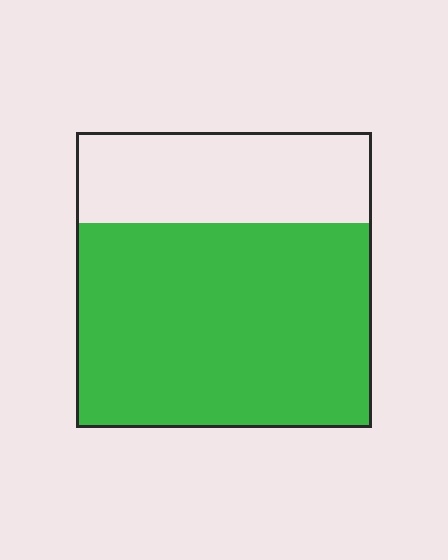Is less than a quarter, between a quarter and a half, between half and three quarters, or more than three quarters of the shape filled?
Between half and three quarters.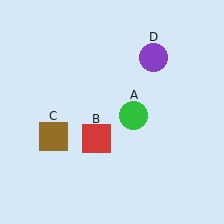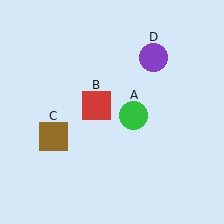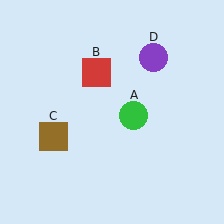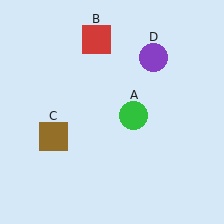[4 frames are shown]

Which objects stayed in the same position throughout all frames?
Green circle (object A) and brown square (object C) and purple circle (object D) remained stationary.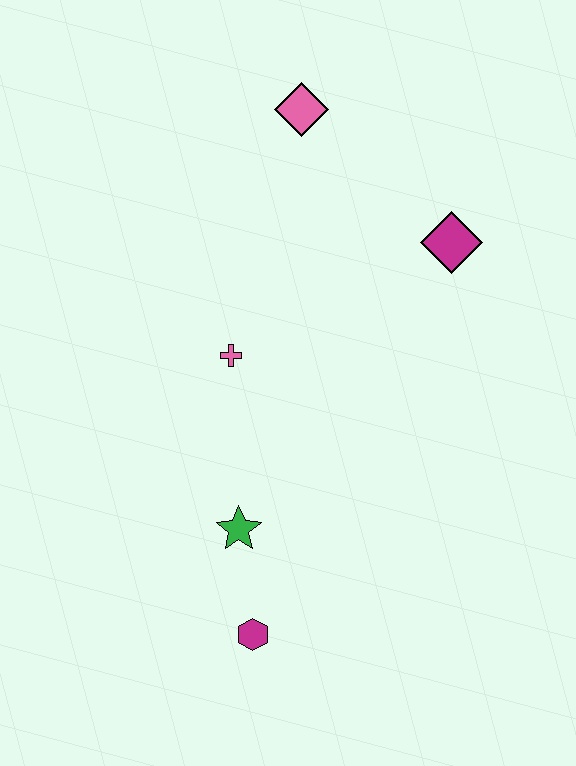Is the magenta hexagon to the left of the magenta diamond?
Yes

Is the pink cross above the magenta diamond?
No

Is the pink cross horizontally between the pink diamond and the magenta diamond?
No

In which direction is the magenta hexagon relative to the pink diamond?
The magenta hexagon is below the pink diamond.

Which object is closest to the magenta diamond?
The pink diamond is closest to the magenta diamond.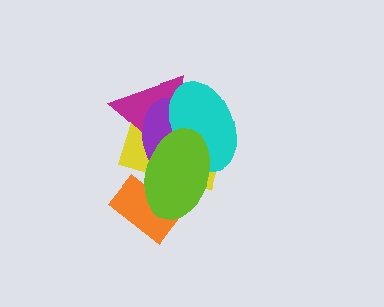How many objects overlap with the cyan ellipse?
4 objects overlap with the cyan ellipse.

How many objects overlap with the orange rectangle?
2 objects overlap with the orange rectangle.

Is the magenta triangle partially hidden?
Yes, it is partially covered by another shape.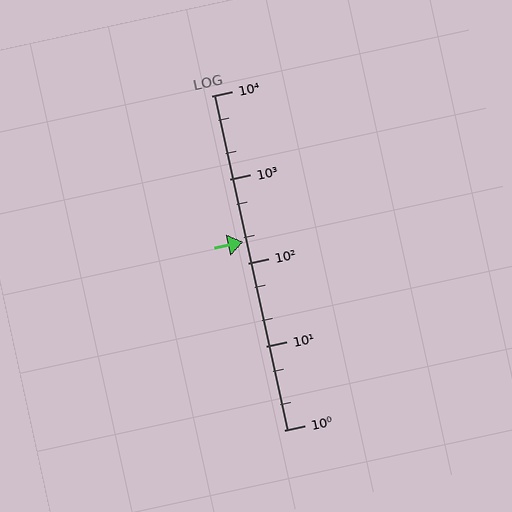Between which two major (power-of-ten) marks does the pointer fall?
The pointer is between 100 and 1000.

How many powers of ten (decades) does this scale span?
The scale spans 4 decades, from 1 to 10000.